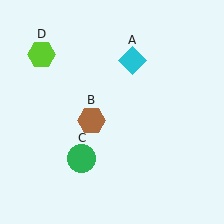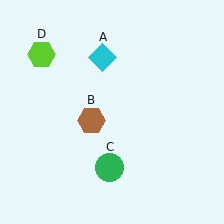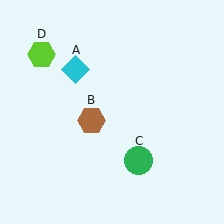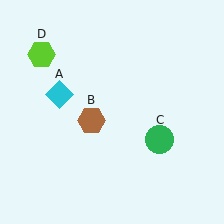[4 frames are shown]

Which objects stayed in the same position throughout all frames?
Brown hexagon (object B) and lime hexagon (object D) remained stationary.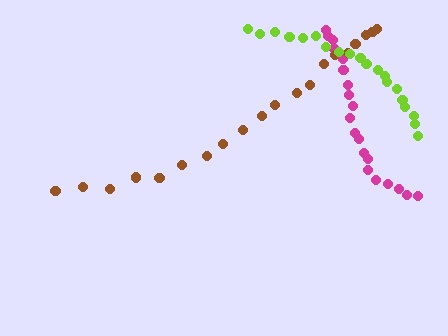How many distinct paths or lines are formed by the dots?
There are 3 distinct paths.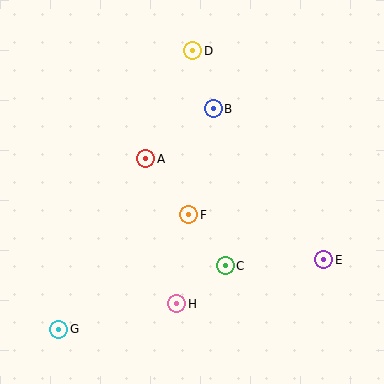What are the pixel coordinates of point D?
Point D is at (193, 51).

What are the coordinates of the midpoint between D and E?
The midpoint between D and E is at (258, 155).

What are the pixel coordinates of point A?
Point A is at (146, 159).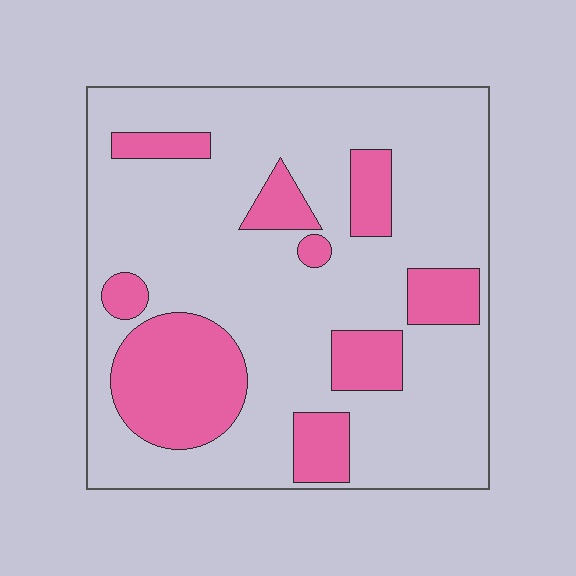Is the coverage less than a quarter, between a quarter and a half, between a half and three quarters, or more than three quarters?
Less than a quarter.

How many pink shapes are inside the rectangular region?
9.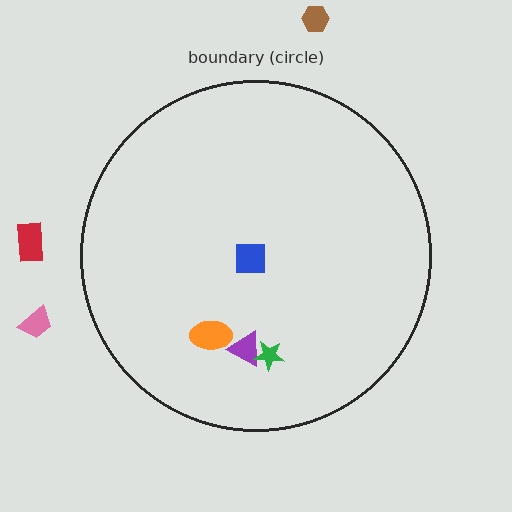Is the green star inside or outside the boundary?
Inside.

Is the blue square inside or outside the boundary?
Inside.